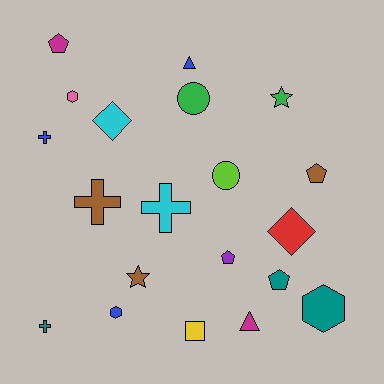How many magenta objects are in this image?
There are 2 magenta objects.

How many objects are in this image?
There are 20 objects.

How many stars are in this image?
There are 2 stars.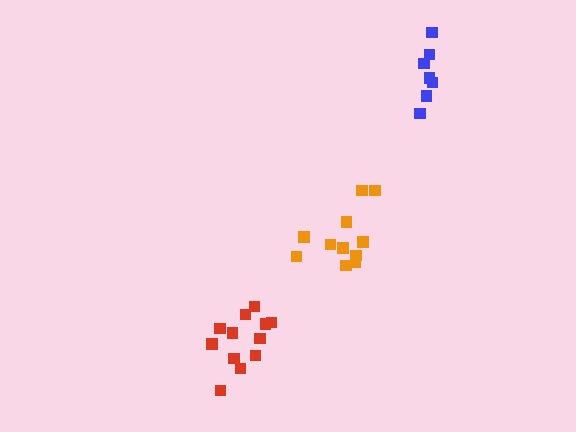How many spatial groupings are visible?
There are 3 spatial groupings.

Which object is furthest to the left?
The red cluster is leftmost.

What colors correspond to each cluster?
The clusters are colored: orange, blue, red.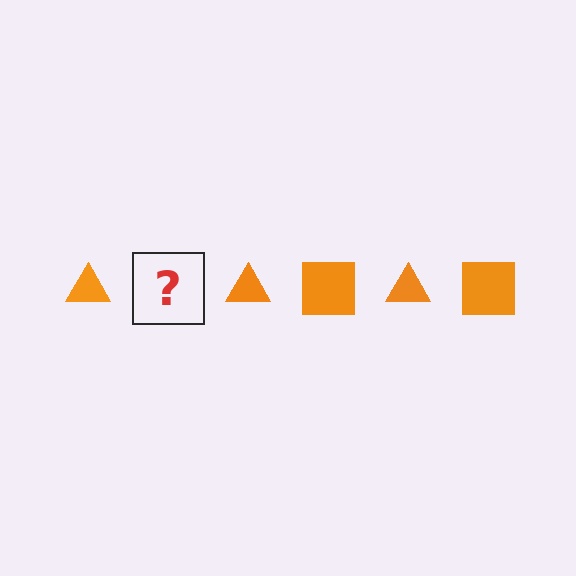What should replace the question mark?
The question mark should be replaced with an orange square.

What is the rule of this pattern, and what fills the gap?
The rule is that the pattern cycles through triangle, square shapes in orange. The gap should be filled with an orange square.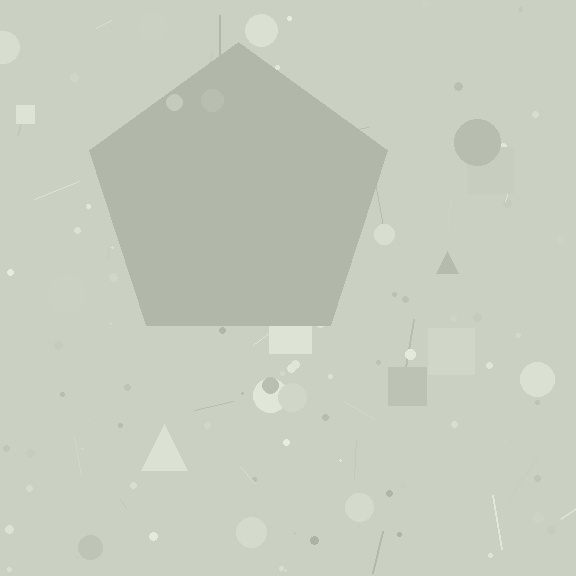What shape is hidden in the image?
A pentagon is hidden in the image.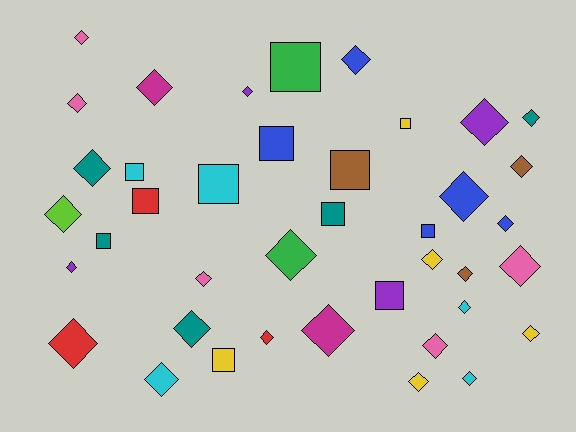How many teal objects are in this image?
There are 5 teal objects.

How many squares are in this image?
There are 12 squares.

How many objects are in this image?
There are 40 objects.